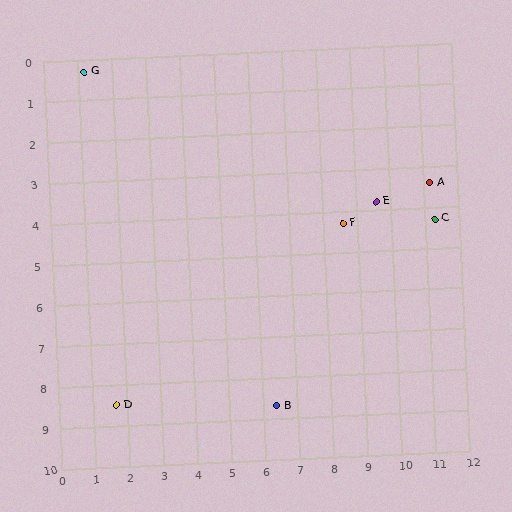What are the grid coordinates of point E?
Point E is at approximately (9.6, 3.8).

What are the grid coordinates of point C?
Point C is at approximately (11.3, 4.3).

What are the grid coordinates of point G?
Point G is at approximately (1.2, 0.3).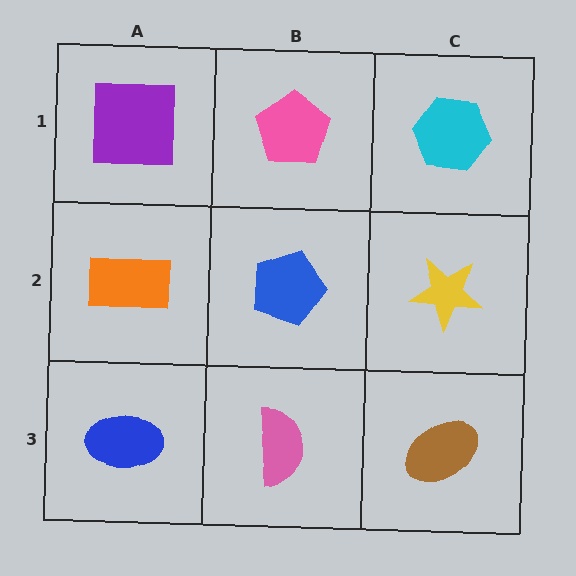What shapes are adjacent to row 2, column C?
A cyan hexagon (row 1, column C), a brown ellipse (row 3, column C), a blue pentagon (row 2, column B).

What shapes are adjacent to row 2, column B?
A pink pentagon (row 1, column B), a pink semicircle (row 3, column B), an orange rectangle (row 2, column A), a yellow star (row 2, column C).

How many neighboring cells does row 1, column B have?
3.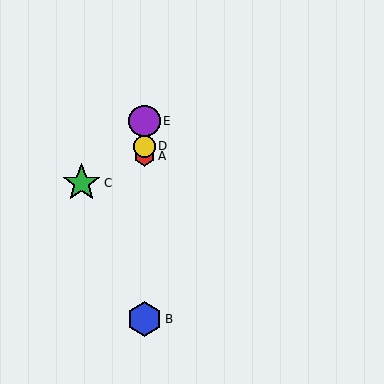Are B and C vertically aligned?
No, B is at x≈144 and C is at x≈82.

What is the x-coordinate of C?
Object C is at x≈82.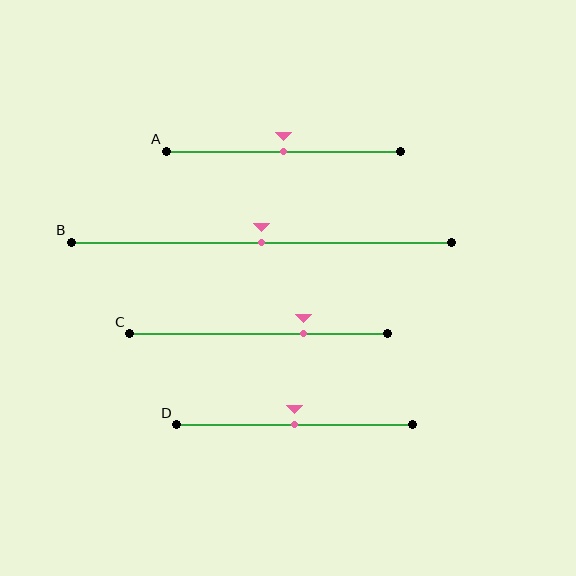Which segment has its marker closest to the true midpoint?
Segment A has its marker closest to the true midpoint.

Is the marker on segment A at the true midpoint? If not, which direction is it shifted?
Yes, the marker on segment A is at the true midpoint.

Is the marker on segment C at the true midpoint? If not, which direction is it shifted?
No, the marker on segment C is shifted to the right by about 18% of the segment length.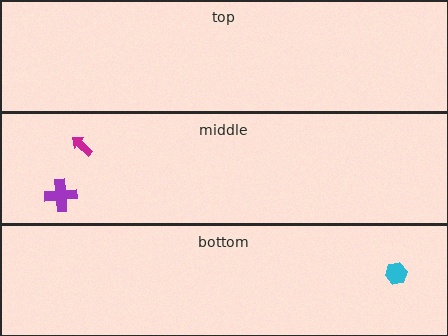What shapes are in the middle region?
The purple cross, the magenta arrow.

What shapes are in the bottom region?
The cyan hexagon.